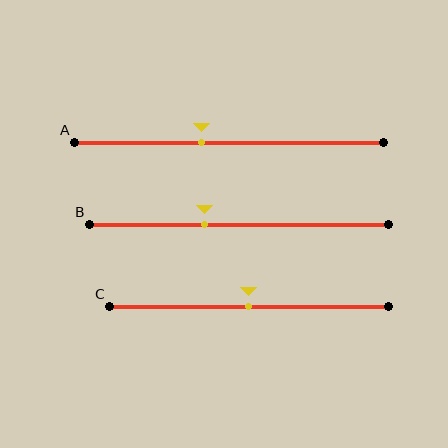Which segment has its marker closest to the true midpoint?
Segment C has its marker closest to the true midpoint.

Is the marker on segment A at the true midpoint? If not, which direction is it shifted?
No, the marker on segment A is shifted to the left by about 9% of the segment length.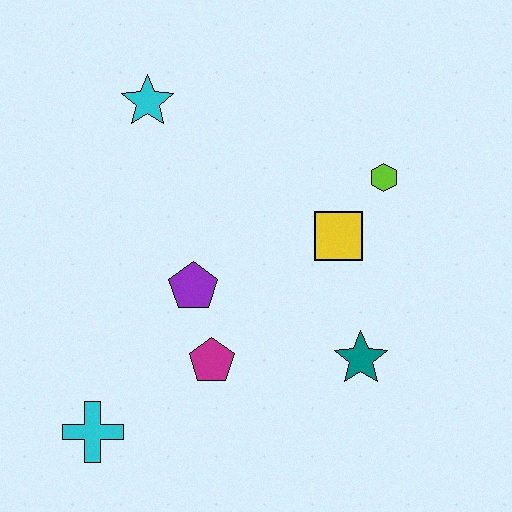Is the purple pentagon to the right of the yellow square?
No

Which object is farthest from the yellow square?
The cyan cross is farthest from the yellow square.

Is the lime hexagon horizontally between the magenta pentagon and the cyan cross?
No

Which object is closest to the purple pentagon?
The magenta pentagon is closest to the purple pentagon.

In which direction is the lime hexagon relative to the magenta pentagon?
The lime hexagon is above the magenta pentagon.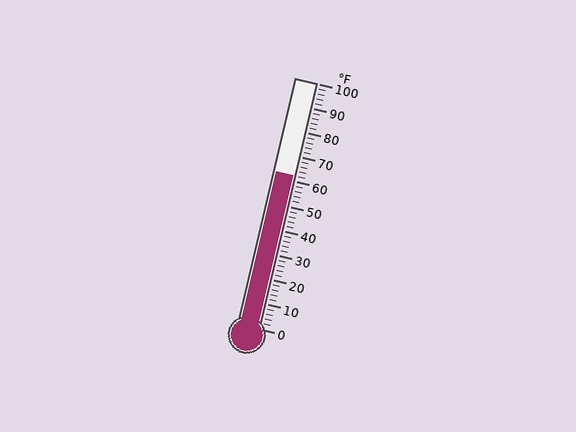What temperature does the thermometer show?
The thermometer shows approximately 62°F.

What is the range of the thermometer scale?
The thermometer scale ranges from 0°F to 100°F.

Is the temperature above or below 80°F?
The temperature is below 80°F.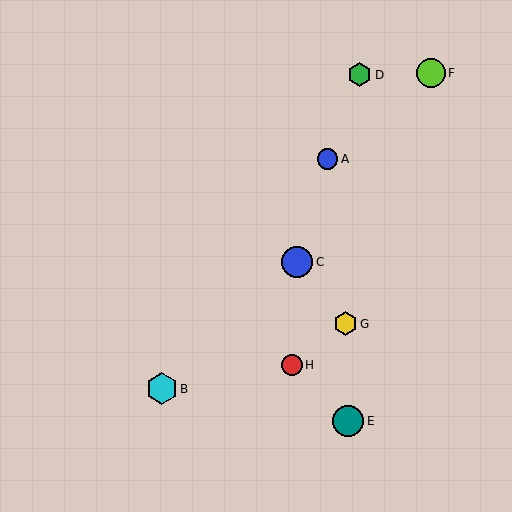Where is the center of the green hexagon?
The center of the green hexagon is at (360, 75).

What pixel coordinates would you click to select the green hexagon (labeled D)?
Click at (360, 75) to select the green hexagon D.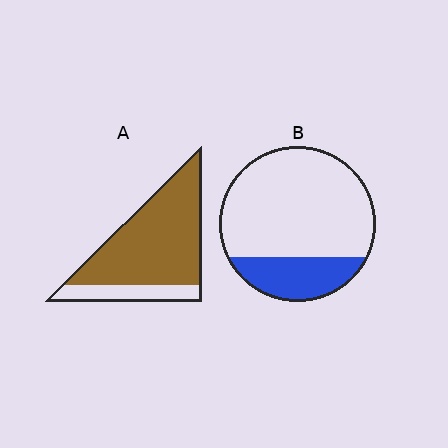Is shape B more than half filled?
No.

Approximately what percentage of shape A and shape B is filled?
A is approximately 80% and B is approximately 25%.